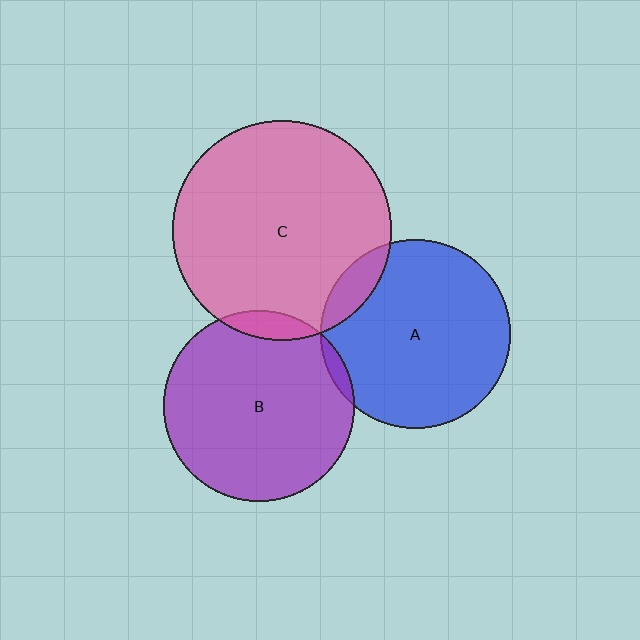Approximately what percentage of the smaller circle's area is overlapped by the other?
Approximately 10%.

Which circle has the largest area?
Circle C (pink).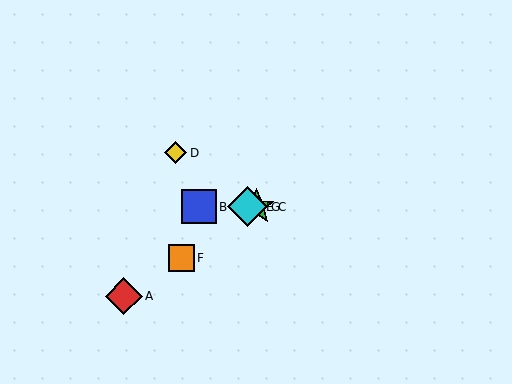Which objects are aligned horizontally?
Objects B, C, E, G are aligned horizontally.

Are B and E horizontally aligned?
Yes, both are at y≈207.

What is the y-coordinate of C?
Object C is at y≈207.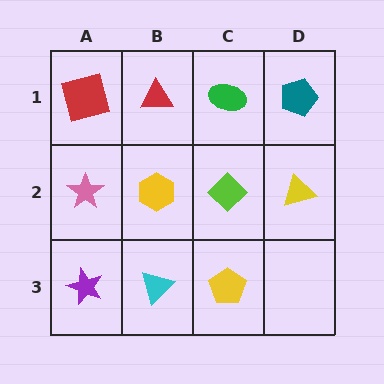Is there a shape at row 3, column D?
No, that cell is empty.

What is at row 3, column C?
A yellow pentagon.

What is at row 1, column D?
A teal pentagon.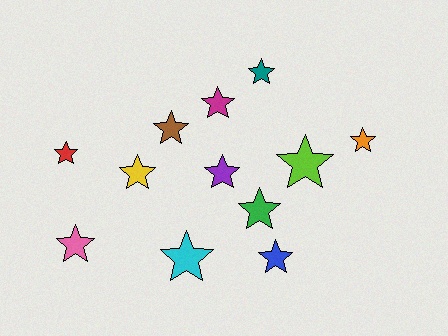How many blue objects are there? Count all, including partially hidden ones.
There is 1 blue object.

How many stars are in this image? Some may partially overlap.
There are 12 stars.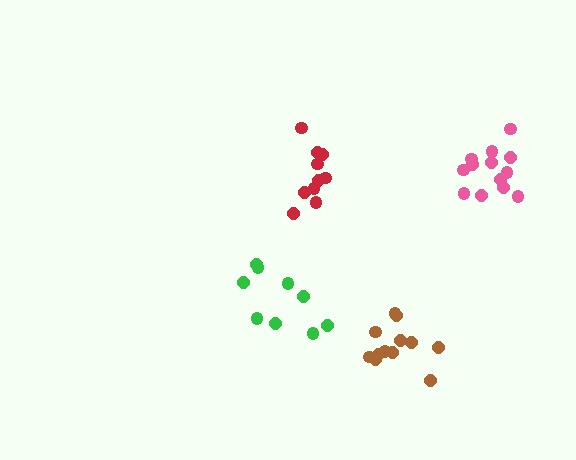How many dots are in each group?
Group 1: 13 dots, Group 2: 10 dots, Group 3: 12 dots, Group 4: 9 dots (44 total).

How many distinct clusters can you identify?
There are 4 distinct clusters.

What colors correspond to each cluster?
The clusters are colored: pink, red, brown, green.